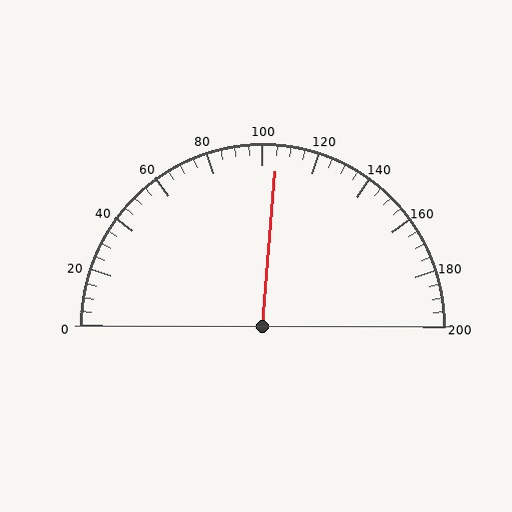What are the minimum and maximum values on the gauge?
The gauge ranges from 0 to 200.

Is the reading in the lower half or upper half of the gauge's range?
The reading is in the upper half of the range (0 to 200).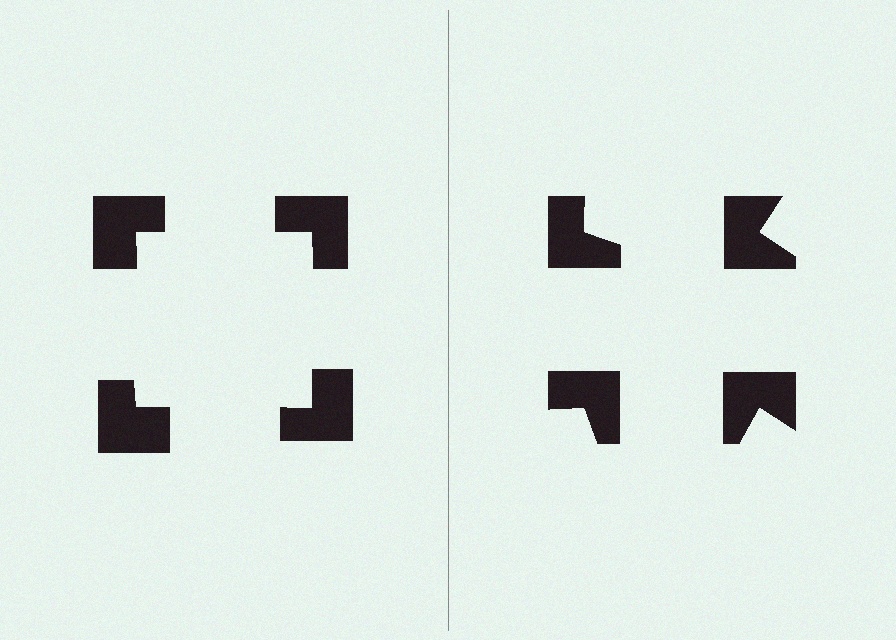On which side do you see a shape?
An illusory square appears on the left side. On the right side the wedge cuts are rotated, so no coherent shape forms.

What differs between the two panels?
The notched squares are positioned identically on both sides; only the wedge orientations differ. On the left they align to a square; on the right they are misaligned.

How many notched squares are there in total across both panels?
8 — 4 on each side.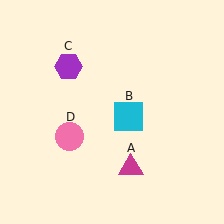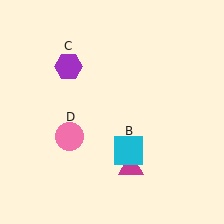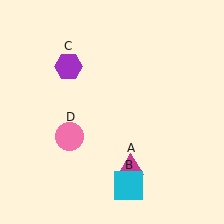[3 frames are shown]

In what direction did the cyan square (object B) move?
The cyan square (object B) moved down.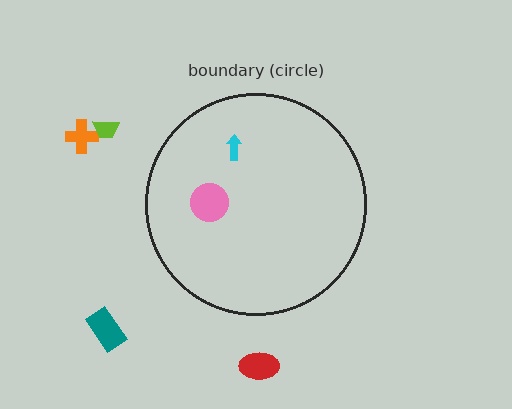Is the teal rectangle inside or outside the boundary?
Outside.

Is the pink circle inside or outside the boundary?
Inside.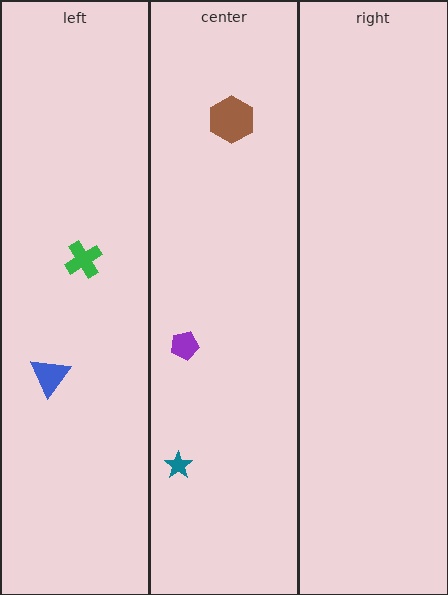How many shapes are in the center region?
3.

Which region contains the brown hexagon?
The center region.